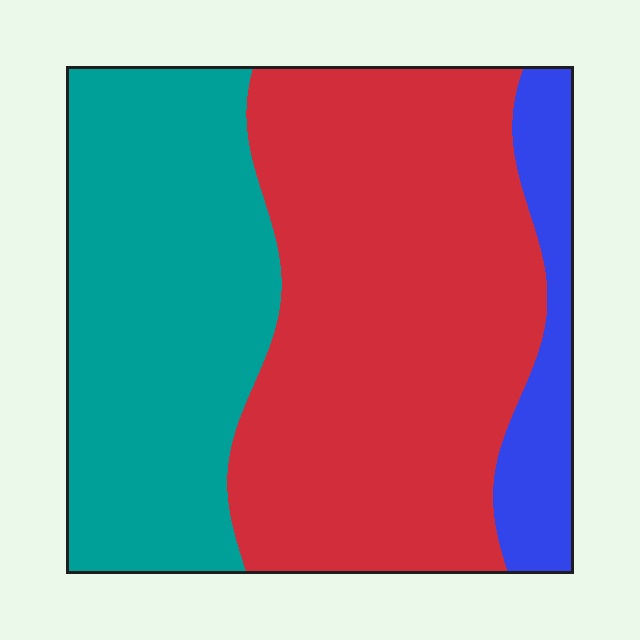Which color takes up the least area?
Blue, at roughly 10%.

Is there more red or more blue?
Red.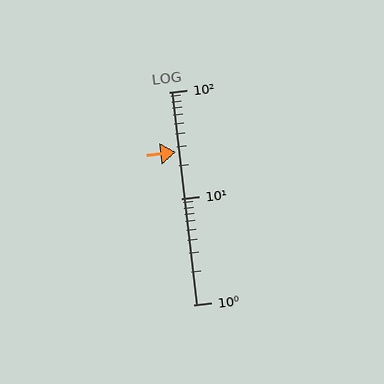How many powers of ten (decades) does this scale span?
The scale spans 2 decades, from 1 to 100.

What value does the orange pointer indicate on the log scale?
The pointer indicates approximately 27.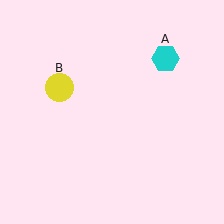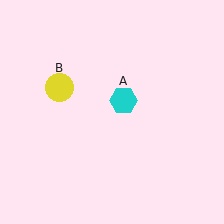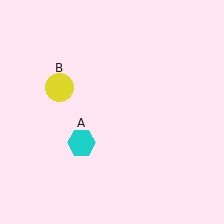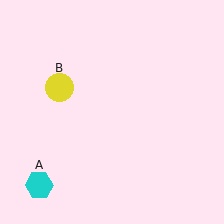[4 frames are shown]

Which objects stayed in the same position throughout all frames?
Yellow circle (object B) remained stationary.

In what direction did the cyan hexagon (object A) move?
The cyan hexagon (object A) moved down and to the left.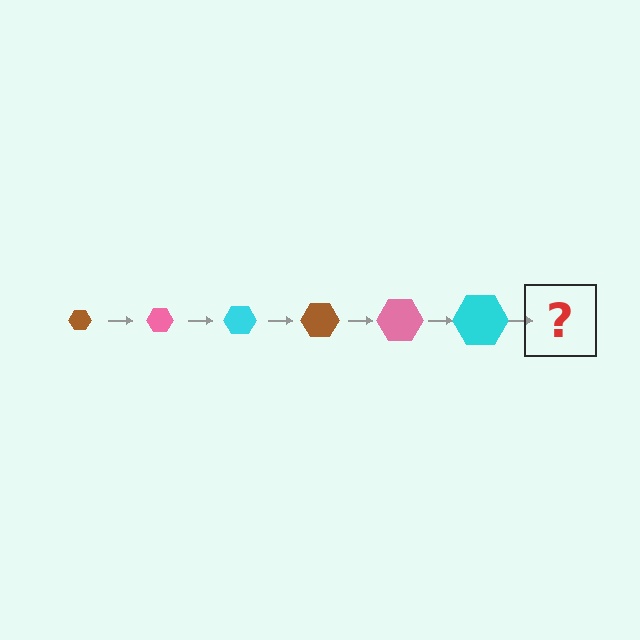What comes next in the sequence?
The next element should be a brown hexagon, larger than the previous one.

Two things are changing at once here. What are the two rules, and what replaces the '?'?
The two rules are that the hexagon grows larger each step and the color cycles through brown, pink, and cyan. The '?' should be a brown hexagon, larger than the previous one.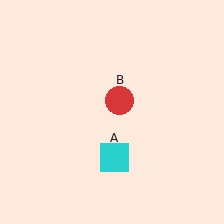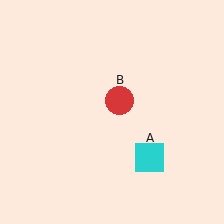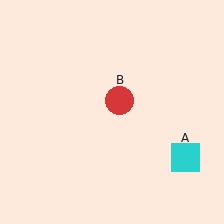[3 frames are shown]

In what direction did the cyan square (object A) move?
The cyan square (object A) moved right.